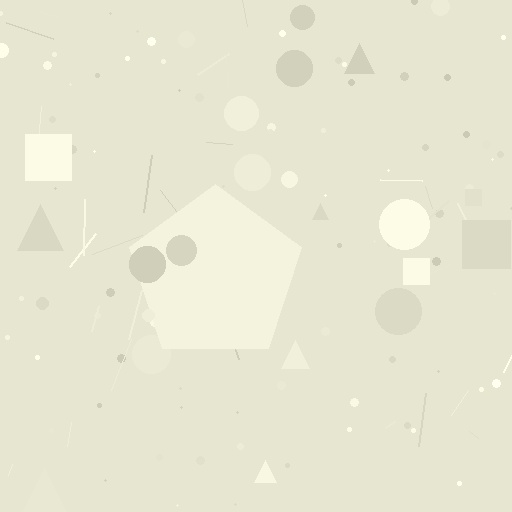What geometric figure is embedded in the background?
A pentagon is embedded in the background.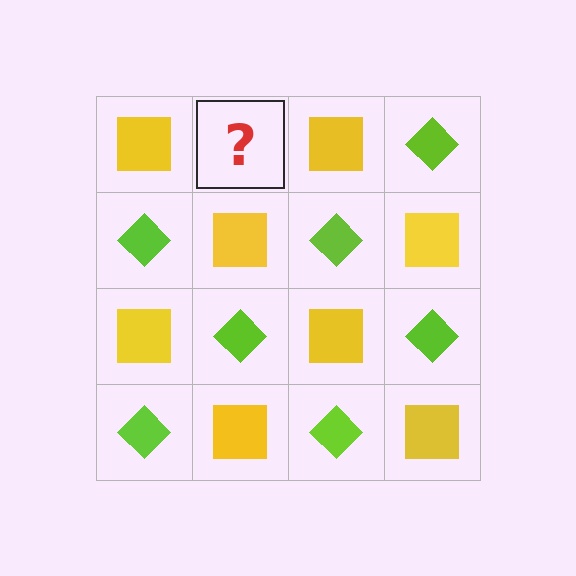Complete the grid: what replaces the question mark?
The question mark should be replaced with a lime diamond.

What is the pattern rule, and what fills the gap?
The rule is that it alternates yellow square and lime diamond in a checkerboard pattern. The gap should be filled with a lime diamond.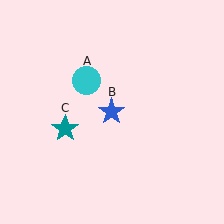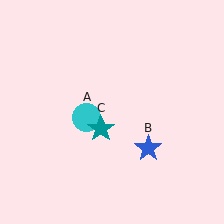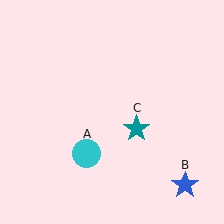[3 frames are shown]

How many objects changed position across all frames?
3 objects changed position: cyan circle (object A), blue star (object B), teal star (object C).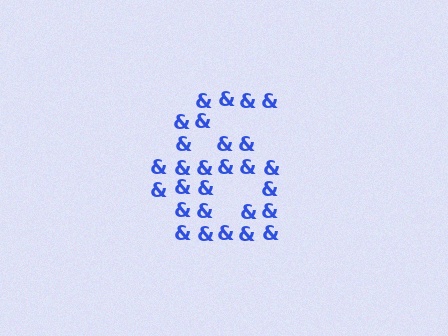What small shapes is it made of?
It is made of small ampersands.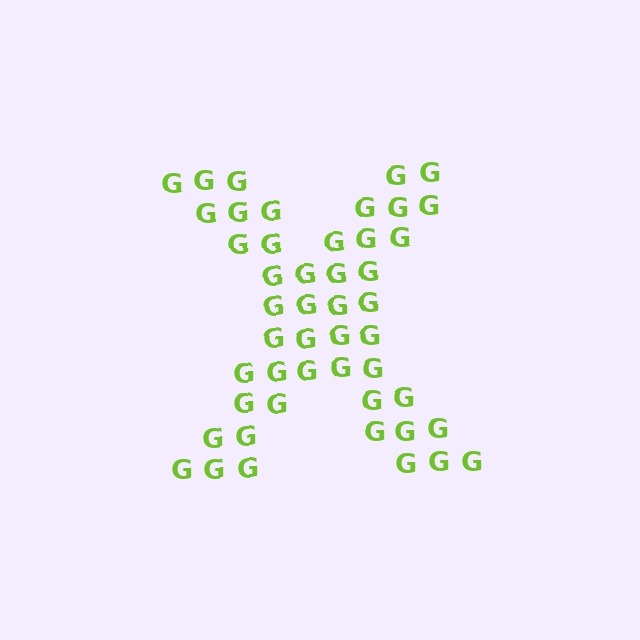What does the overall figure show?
The overall figure shows the letter X.